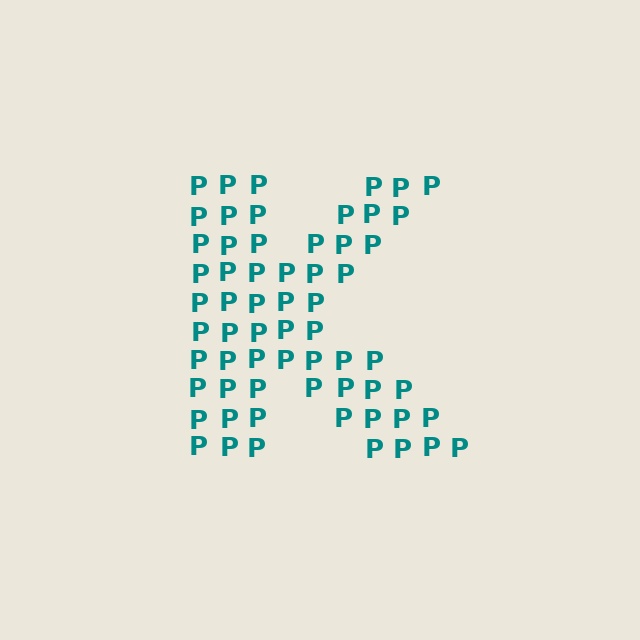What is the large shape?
The large shape is the letter K.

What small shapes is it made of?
It is made of small letter P's.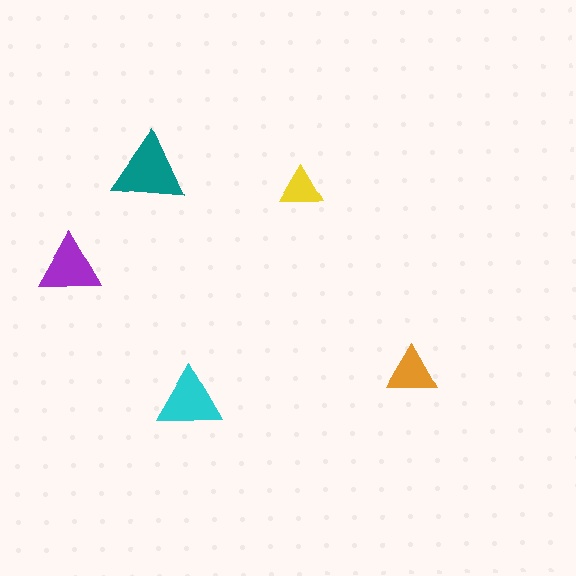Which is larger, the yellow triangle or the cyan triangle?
The cyan one.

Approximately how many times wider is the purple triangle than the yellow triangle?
About 1.5 times wider.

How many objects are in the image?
There are 5 objects in the image.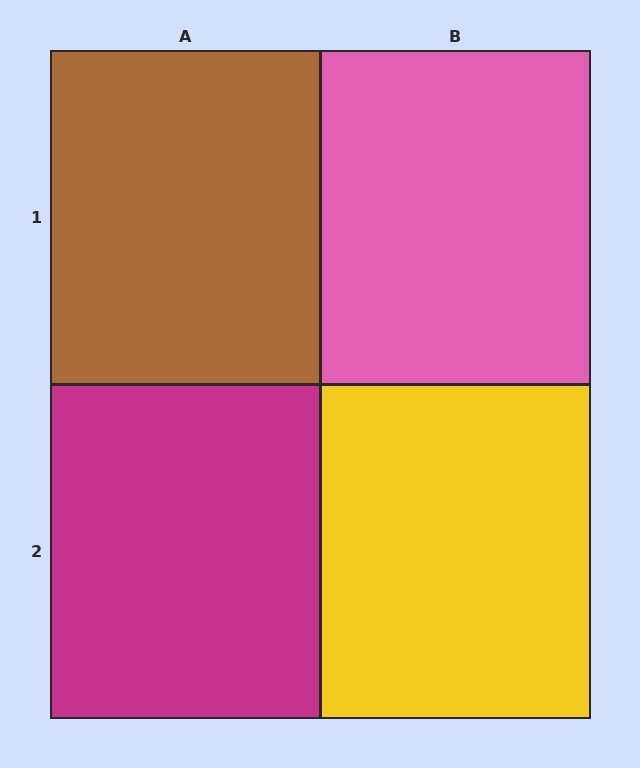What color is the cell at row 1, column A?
Brown.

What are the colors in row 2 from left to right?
Magenta, yellow.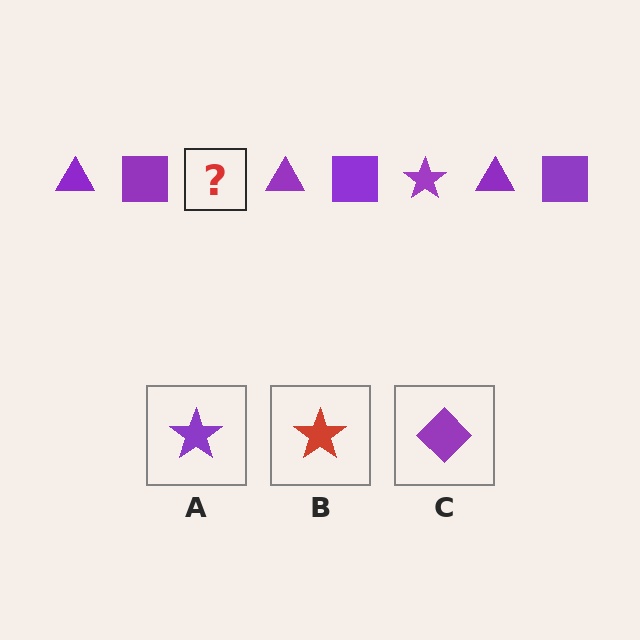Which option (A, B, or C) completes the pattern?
A.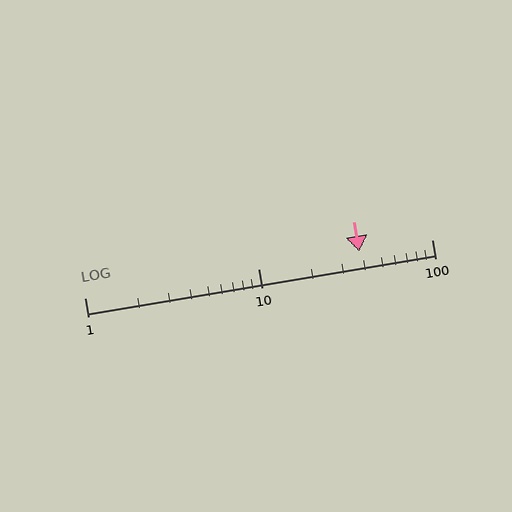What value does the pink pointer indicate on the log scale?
The pointer indicates approximately 38.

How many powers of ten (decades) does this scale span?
The scale spans 2 decades, from 1 to 100.